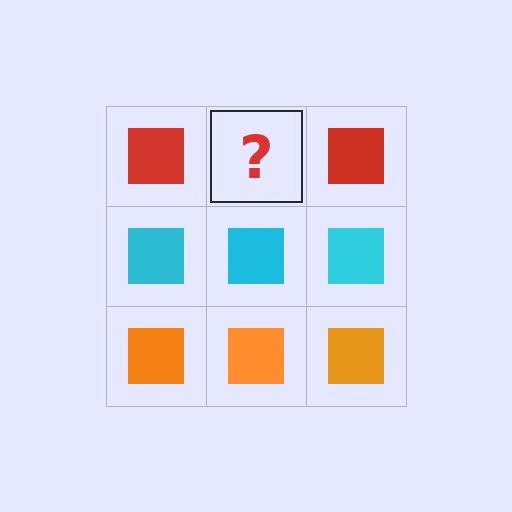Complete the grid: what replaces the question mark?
The question mark should be replaced with a red square.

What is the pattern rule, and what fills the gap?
The rule is that each row has a consistent color. The gap should be filled with a red square.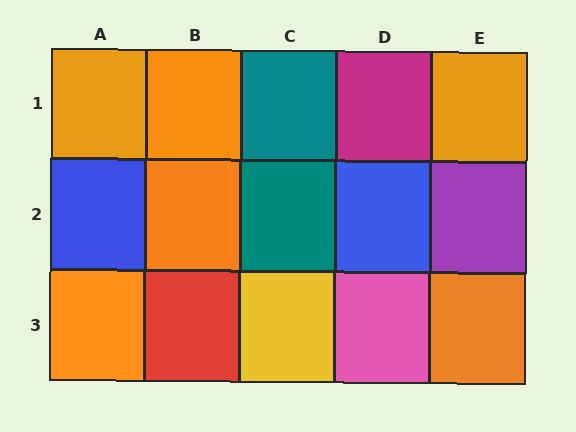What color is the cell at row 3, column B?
Red.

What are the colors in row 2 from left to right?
Blue, orange, teal, blue, purple.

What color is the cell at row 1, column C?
Teal.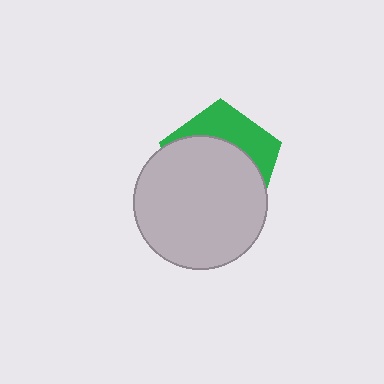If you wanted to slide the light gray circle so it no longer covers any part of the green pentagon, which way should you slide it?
Slide it down — that is the most direct way to separate the two shapes.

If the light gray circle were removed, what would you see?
You would see the complete green pentagon.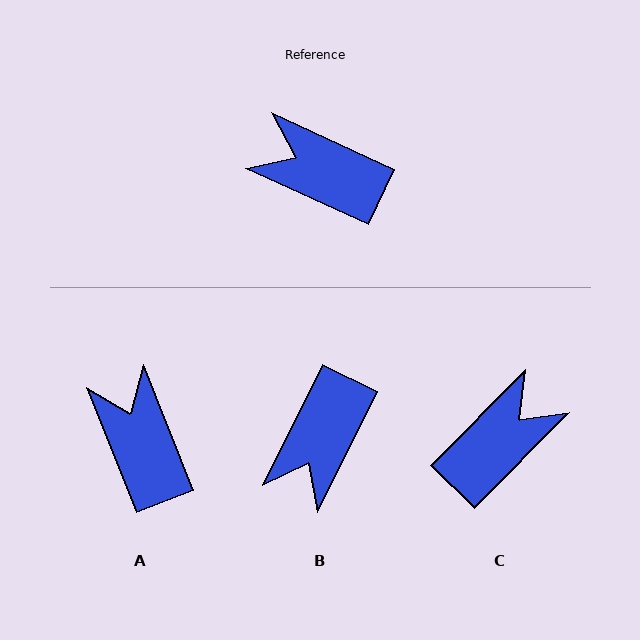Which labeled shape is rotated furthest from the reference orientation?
C, about 110 degrees away.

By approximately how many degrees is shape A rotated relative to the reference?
Approximately 44 degrees clockwise.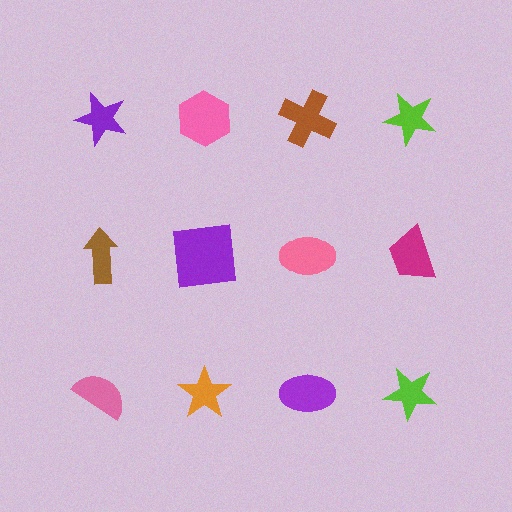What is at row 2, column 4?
A magenta trapezoid.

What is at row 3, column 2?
An orange star.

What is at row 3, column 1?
A pink semicircle.